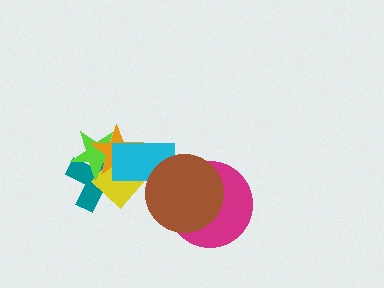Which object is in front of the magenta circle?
The brown circle is in front of the magenta circle.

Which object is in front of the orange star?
The cyan rectangle is in front of the orange star.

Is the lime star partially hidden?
Yes, it is partially covered by another shape.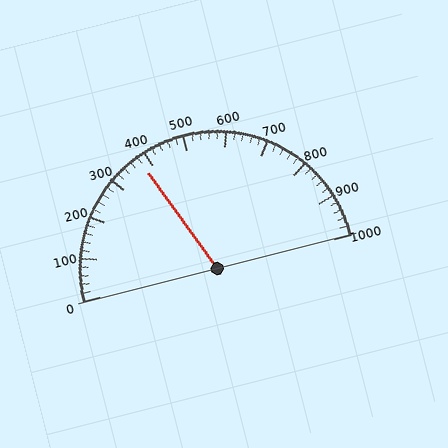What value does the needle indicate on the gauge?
The needle indicates approximately 380.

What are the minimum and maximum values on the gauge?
The gauge ranges from 0 to 1000.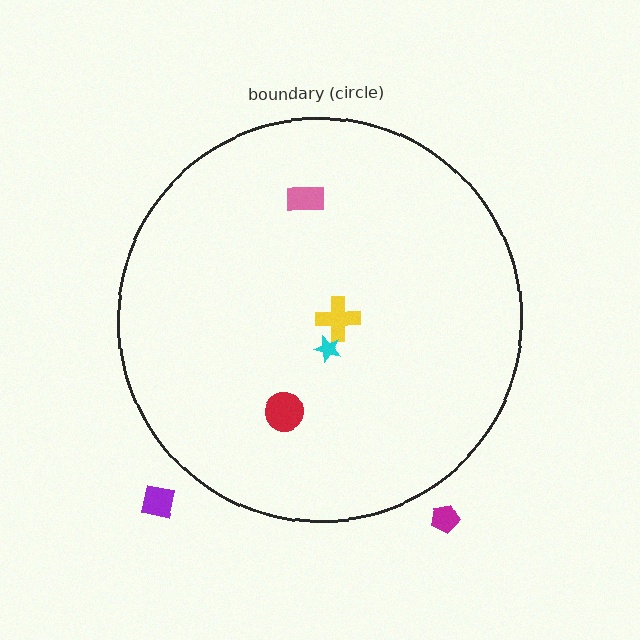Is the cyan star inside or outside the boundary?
Inside.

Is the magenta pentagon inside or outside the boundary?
Outside.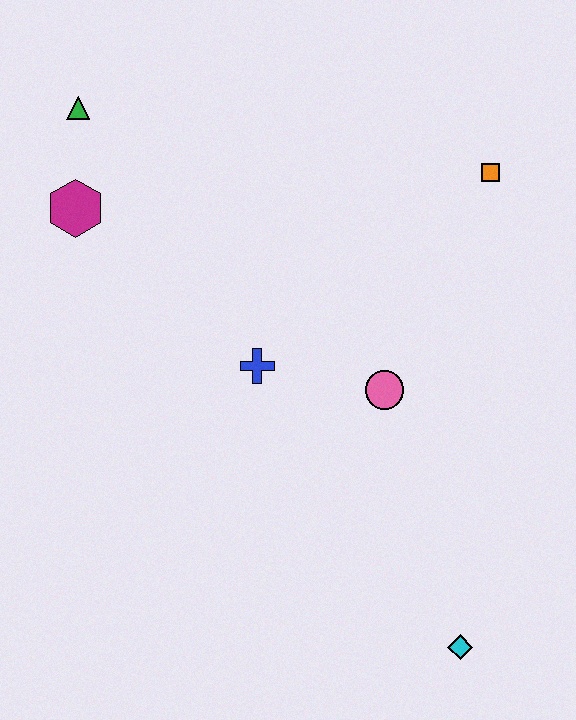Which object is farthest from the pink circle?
The green triangle is farthest from the pink circle.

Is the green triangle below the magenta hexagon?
No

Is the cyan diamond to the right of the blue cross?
Yes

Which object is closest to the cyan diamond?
The pink circle is closest to the cyan diamond.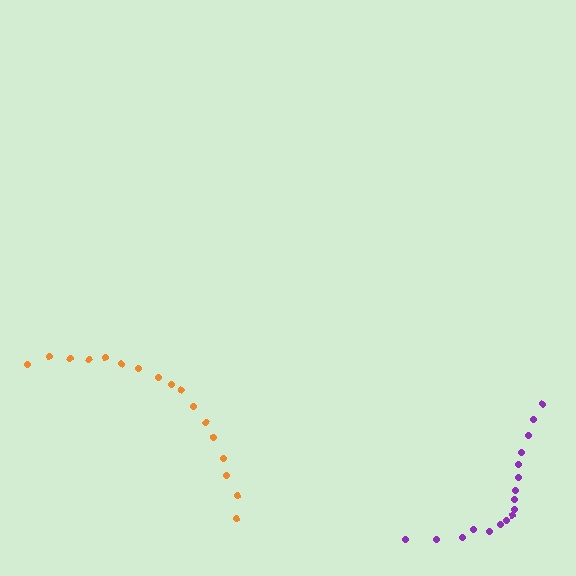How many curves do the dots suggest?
There are 2 distinct paths.